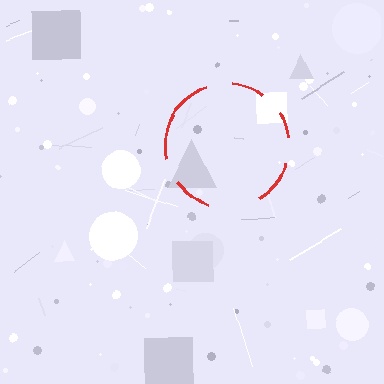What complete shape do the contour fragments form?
The contour fragments form a circle.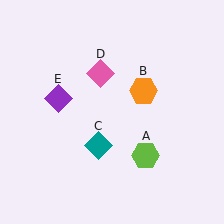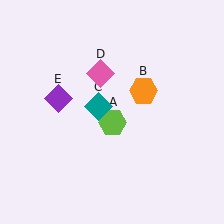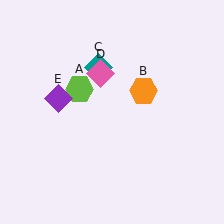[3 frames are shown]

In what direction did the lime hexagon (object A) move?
The lime hexagon (object A) moved up and to the left.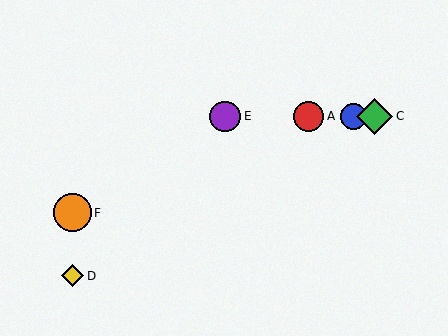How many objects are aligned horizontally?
4 objects (A, B, C, E) are aligned horizontally.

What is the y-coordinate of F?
Object F is at y≈213.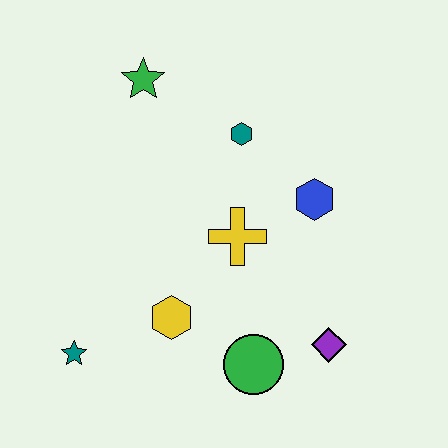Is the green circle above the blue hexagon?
No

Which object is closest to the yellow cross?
The blue hexagon is closest to the yellow cross.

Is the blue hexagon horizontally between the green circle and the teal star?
No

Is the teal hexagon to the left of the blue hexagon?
Yes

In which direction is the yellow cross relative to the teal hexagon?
The yellow cross is below the teal hexagon.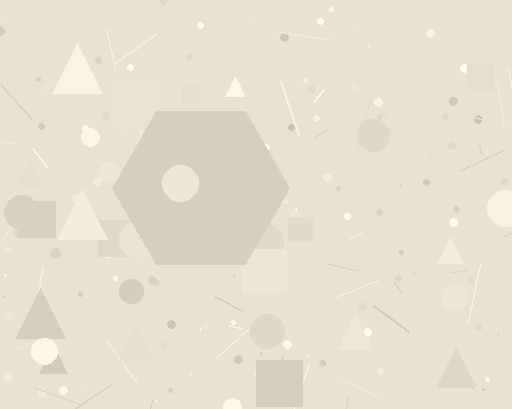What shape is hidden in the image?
A hexagon is hidden in the image.